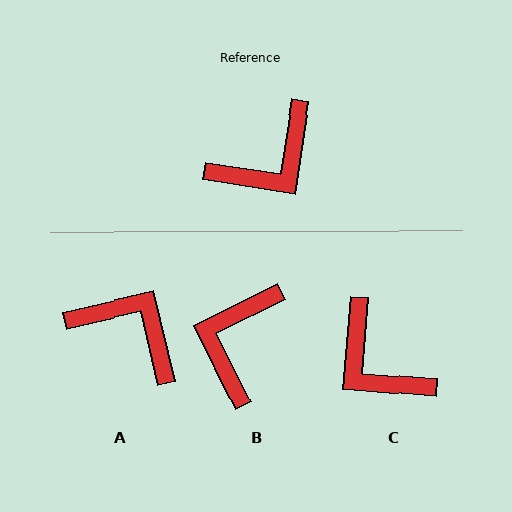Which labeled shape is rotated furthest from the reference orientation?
B, about 145 degrees away.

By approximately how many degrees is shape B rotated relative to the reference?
Approximately 145 degrees clockwise.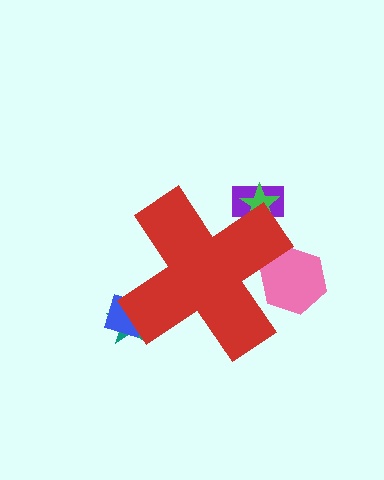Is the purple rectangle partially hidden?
Yes, the purple rectangle is partially hidden behind the red cross.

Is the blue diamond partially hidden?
Yes, the blue diamond is partially hidden behind the red cross.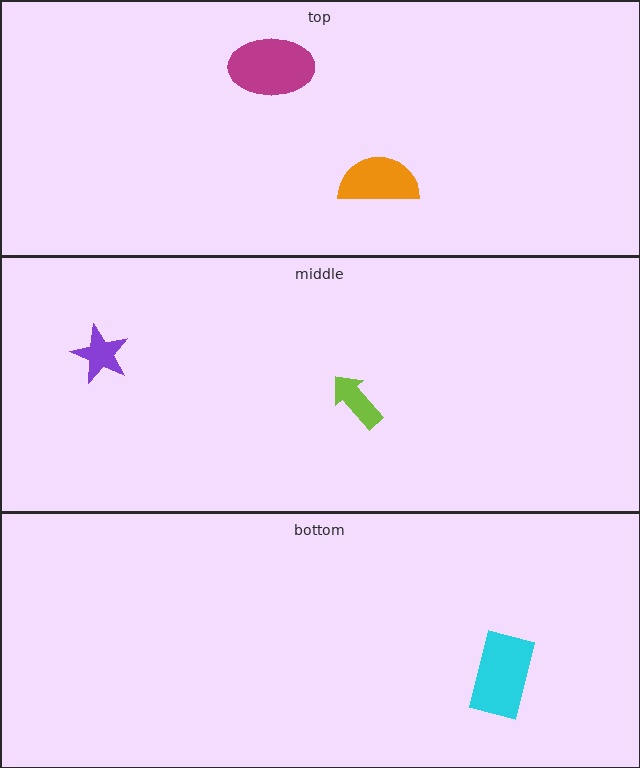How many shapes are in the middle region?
2.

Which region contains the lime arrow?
The middle region.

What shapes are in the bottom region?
The cyan rectangle.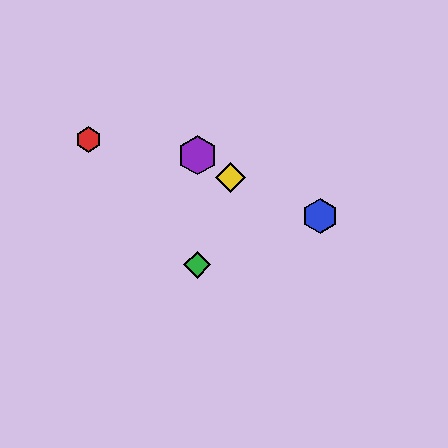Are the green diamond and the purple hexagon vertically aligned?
Yes, both are at x≈197.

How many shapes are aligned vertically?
2 shapes (the green diamond, the purple hexagon) are aligned vertically.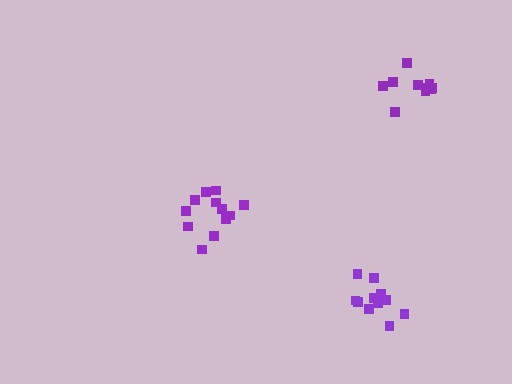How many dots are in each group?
Group 1: 12 dots, Group 2: 12 dots, Group 3: 10 dots (34 total).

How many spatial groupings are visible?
There are 3 spatial groupings.